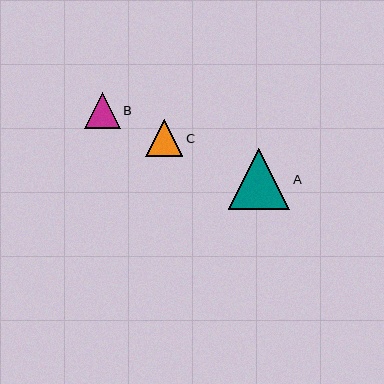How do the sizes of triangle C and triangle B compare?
Triangle C and triangle B are approximately the same size.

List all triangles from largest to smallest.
From largest to smallest: A, C, B.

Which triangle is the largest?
Triangle A is the largest with a size of approximately 62 pixels.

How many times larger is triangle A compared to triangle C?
Triangle A is approximately 1.7 times the size of triangle C.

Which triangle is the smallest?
Triangle B is the smallest with a size of approximately 36 pixels.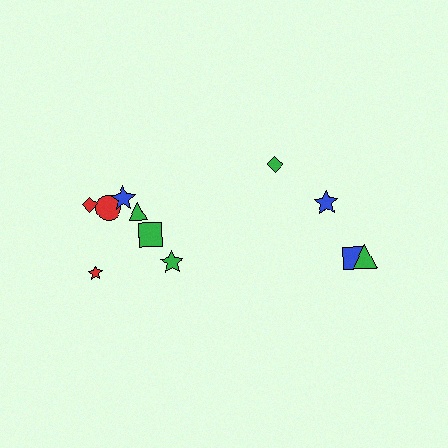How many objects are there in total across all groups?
There are 11 objects.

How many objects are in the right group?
There are 4 objects.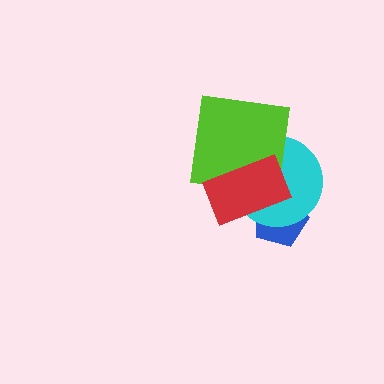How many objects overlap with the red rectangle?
3 objects overlap with the red rectangle.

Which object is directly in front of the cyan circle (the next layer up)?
The lime square is directly in front of the cyan circle.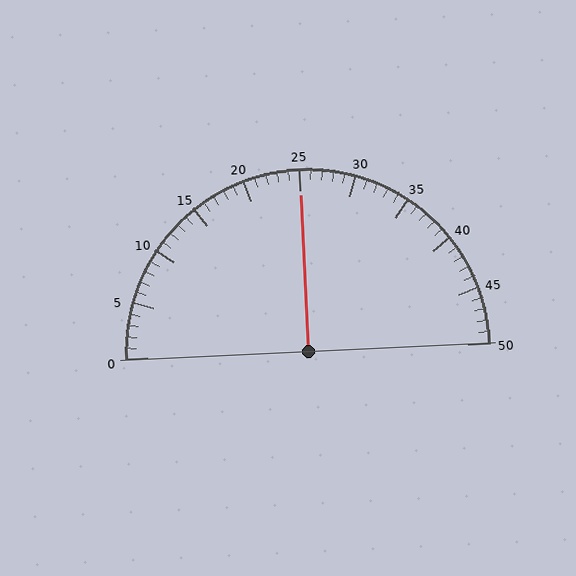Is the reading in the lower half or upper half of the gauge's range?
The reading is in the upper half of the range (0 to 50).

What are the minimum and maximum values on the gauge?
The gauge ranges from 0 to 50.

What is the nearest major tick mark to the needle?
The nearest major tick mark is 25.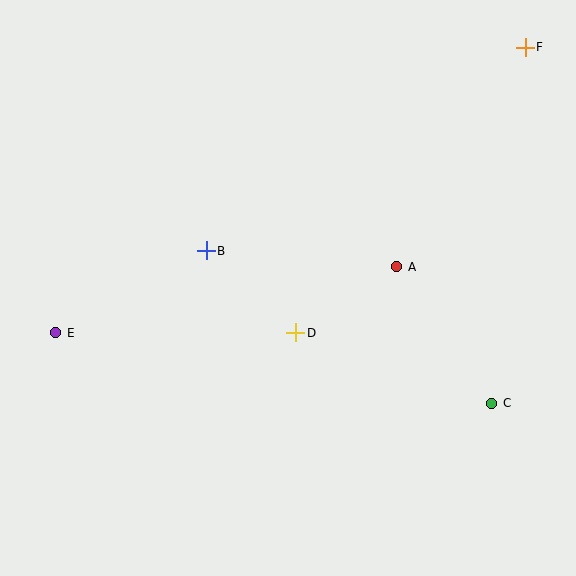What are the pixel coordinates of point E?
Point E is at (56, 333).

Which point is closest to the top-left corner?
Point B is closest to the top-left corner.